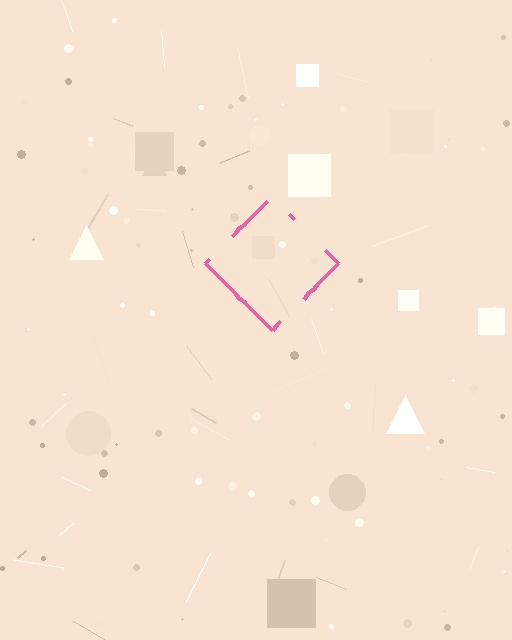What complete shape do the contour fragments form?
The contour fragments form a diamond.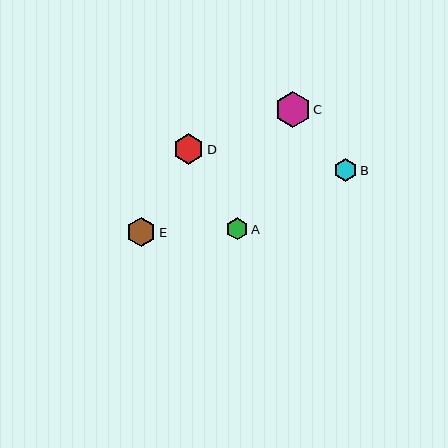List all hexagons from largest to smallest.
From largest to smallest: C, D, E, B, A.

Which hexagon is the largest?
Hexagon C is the largest with a size of approximately 36 pixels.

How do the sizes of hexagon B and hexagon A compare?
Hexagon B and hexagon A are approximately the same size.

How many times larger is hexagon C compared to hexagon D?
Hexagon C is approximately 1.2 times the size of hexagon D.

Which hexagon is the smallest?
Hexagon A is the smallest with a size of approximately 22 pixels.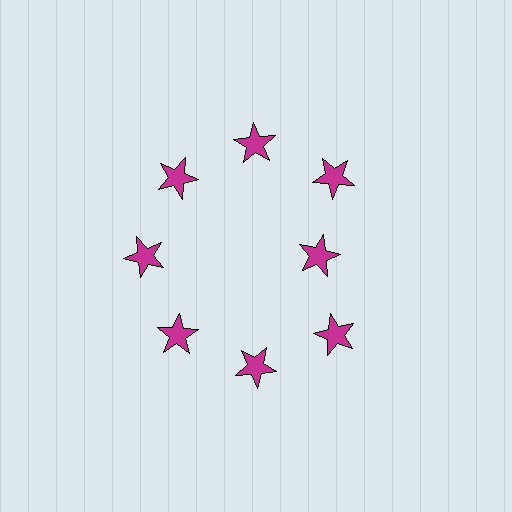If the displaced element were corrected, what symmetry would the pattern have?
It would have 8-fold rotational symmetry — the pattern would map onto itself every 45 degrees.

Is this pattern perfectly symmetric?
No. The 8 magenta stars are arranged in a ring, but one element near the 3 o'clock position is pulled inward toward the center, breaking the 8-fold rotational symmetry.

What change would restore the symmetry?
The symmetry would be restored by moving it outward, back onto the ring so that all 8 stars sit at equal angles and equal distance from the center.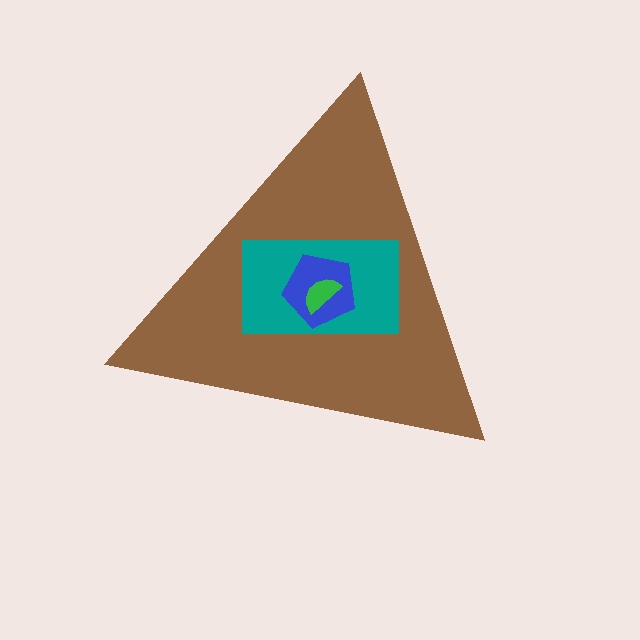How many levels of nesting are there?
4.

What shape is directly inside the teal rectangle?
The blue pentagon.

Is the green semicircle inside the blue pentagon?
Yes.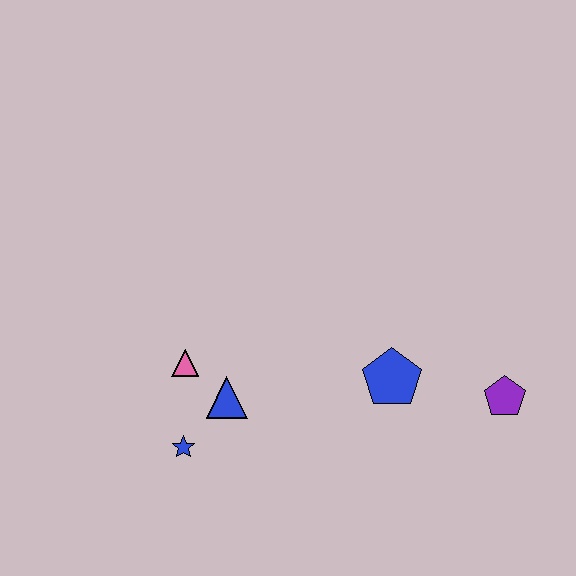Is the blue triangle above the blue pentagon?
No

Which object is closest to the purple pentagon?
The blue pentagon is closest to the purple pentagon.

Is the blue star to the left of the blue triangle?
Yes